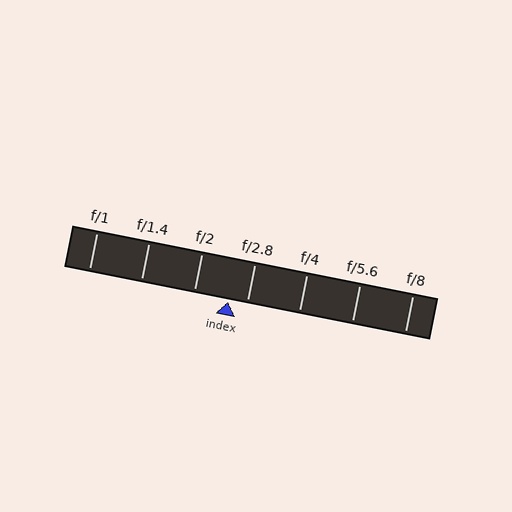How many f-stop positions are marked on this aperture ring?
There are 7 f-stop positions marked.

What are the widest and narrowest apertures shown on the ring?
The widest aperture shown is f/1 and the narrowest is f/8.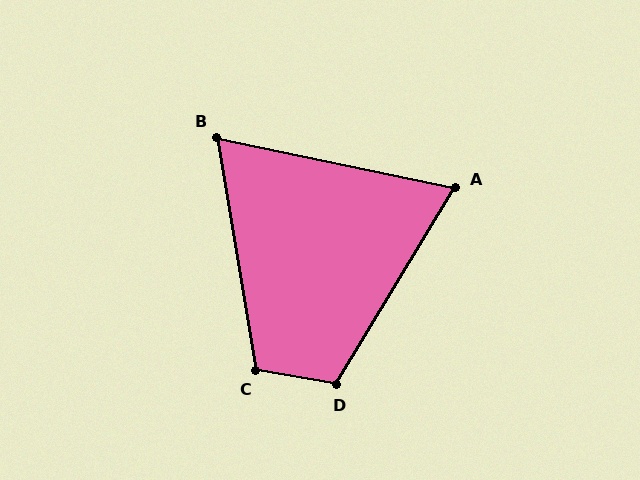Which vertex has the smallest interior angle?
B, at approximately 69 degrees.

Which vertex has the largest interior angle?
D, at approximately 111 degrees.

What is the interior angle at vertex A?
Approximately 71 degrees (acute).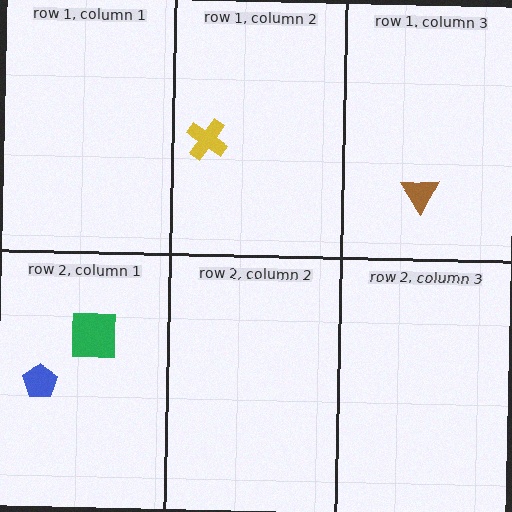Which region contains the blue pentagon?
The row 2, column 1 region.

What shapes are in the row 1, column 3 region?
The brown triangle.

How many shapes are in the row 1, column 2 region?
1.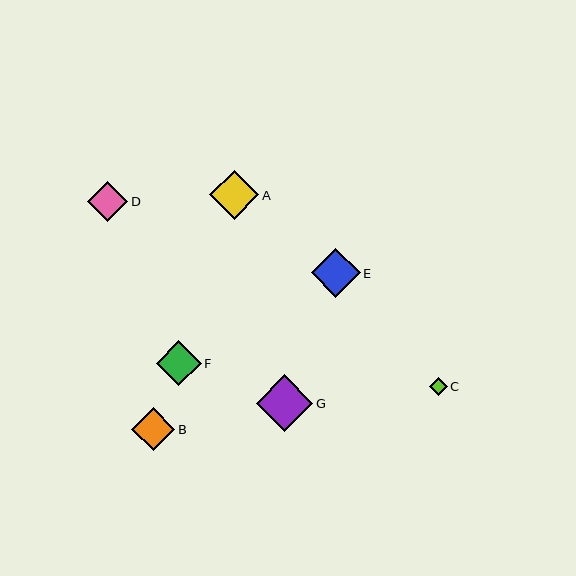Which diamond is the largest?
Diamond G is the largest with a size of approximately 57 pixels.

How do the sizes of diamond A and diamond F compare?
Diamond A and diamond F are approximately the same size.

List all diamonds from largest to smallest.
From largest to smallest: G, A, E, F, B, D, C.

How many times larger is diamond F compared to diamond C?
Diamond F is approximately 2.5 times the size of diamond C.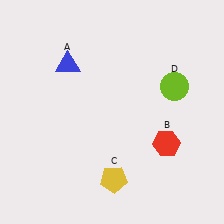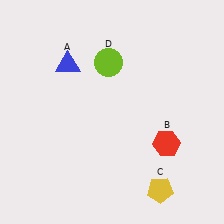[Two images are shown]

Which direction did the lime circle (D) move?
The lime circle (D) moved left.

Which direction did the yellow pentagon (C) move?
The yellow pentagon (C) moved right.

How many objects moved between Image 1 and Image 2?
2 objects moved between the two images.